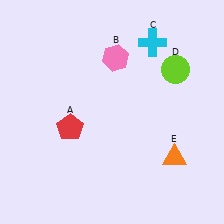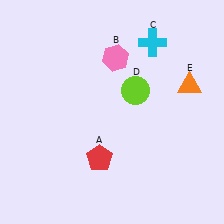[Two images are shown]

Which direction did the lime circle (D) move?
The lime circle (D) moved left.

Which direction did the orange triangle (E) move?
The orange triangle (E) moved up.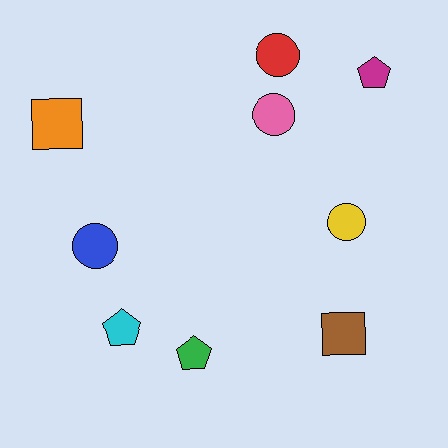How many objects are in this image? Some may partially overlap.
There are 9 objects.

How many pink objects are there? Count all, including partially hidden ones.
There is 1 pink object.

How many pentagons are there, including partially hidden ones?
There are 3 pentagons.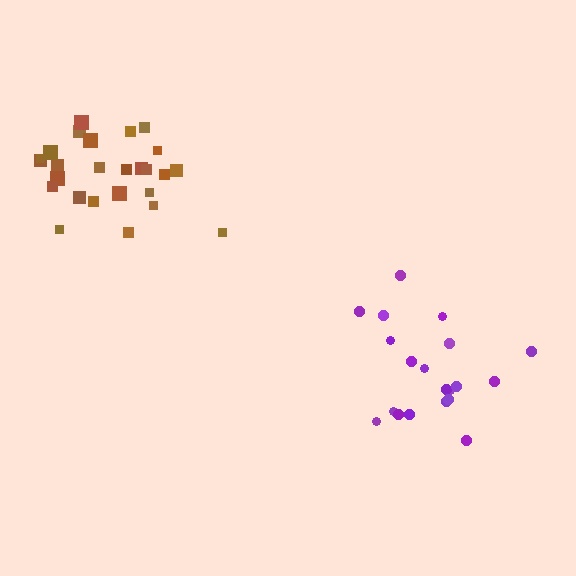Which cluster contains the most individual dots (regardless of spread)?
Brown (26).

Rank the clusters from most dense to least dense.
brown, purple.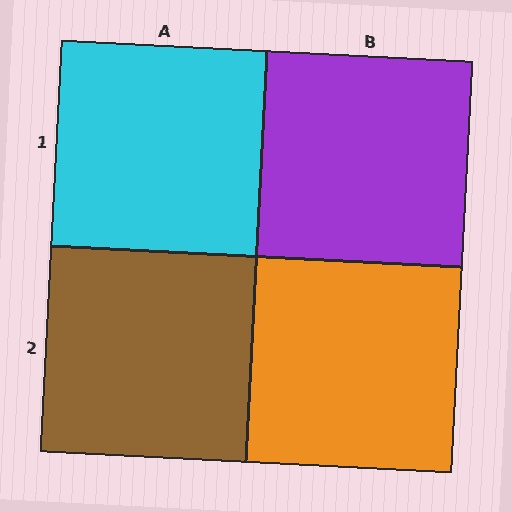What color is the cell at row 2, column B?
Orange.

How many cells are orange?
1 cell is orange.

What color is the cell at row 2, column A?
Brown.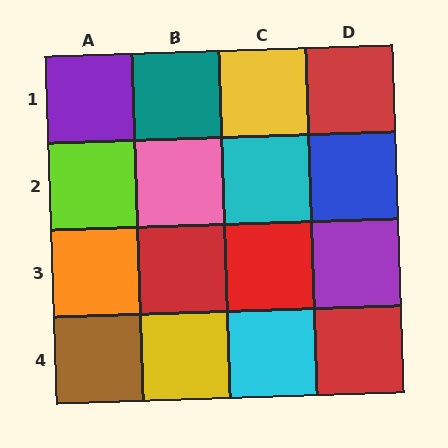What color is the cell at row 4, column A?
Brown.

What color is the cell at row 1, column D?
Red.